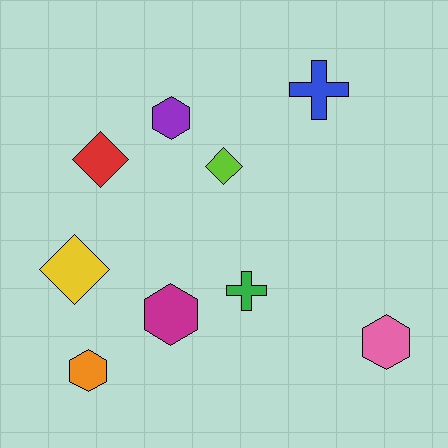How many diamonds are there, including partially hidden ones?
There are 3 diamonds.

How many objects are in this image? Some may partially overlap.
There are 9 objects.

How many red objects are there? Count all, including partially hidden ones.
There is 1 red object.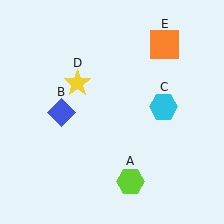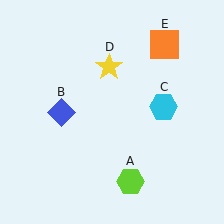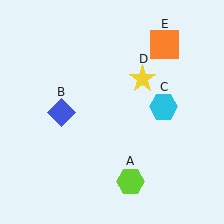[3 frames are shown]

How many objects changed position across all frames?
1 object changed position: yellow star (object D).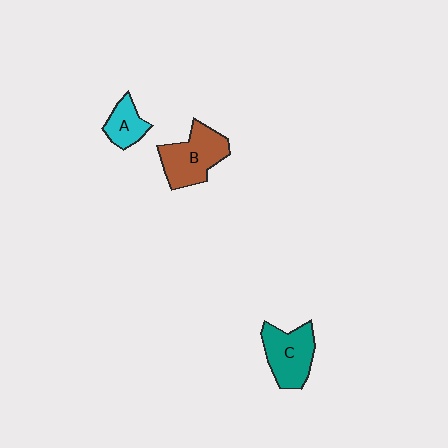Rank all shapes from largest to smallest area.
From largest to smallest: B (brown), C (teal), A (cyan).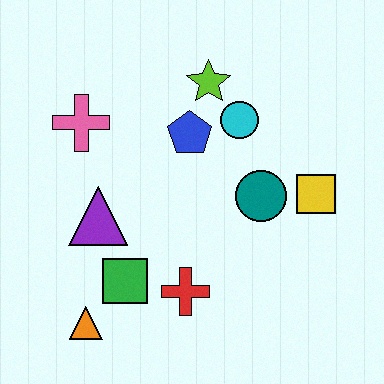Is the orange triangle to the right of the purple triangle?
No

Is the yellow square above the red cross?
Yes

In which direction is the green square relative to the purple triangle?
The green square is below the purple triangle.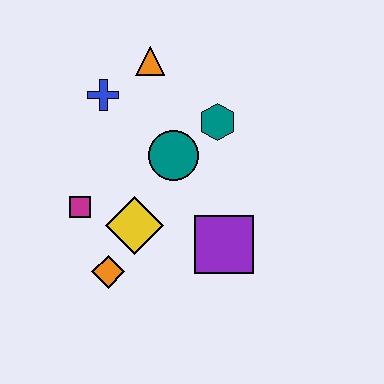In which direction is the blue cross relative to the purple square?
The blue cross is above the purple square.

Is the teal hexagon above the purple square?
Yes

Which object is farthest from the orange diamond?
The orange triangle is farthest from the orange diamond.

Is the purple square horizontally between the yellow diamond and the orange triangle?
No